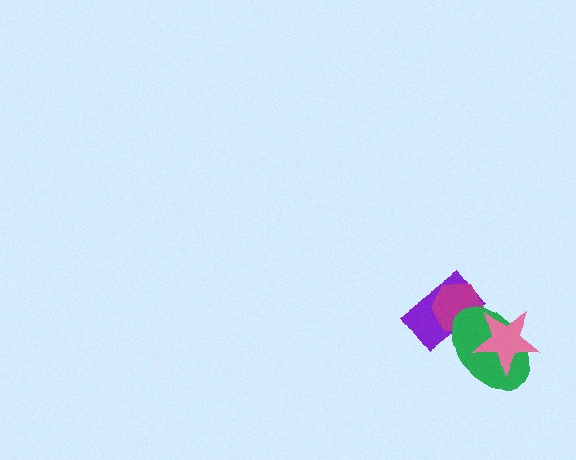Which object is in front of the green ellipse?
The pink star is in front of the green ellipse.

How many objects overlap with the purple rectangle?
2 objects overlap with the purple rectangle.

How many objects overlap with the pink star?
1 object overlaps with the pink star.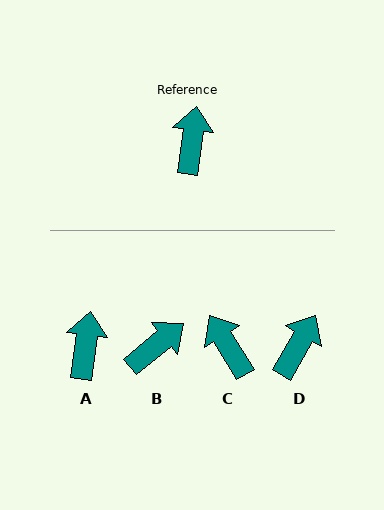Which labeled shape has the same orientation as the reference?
A.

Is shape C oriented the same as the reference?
No, it is off by about 39 degrees.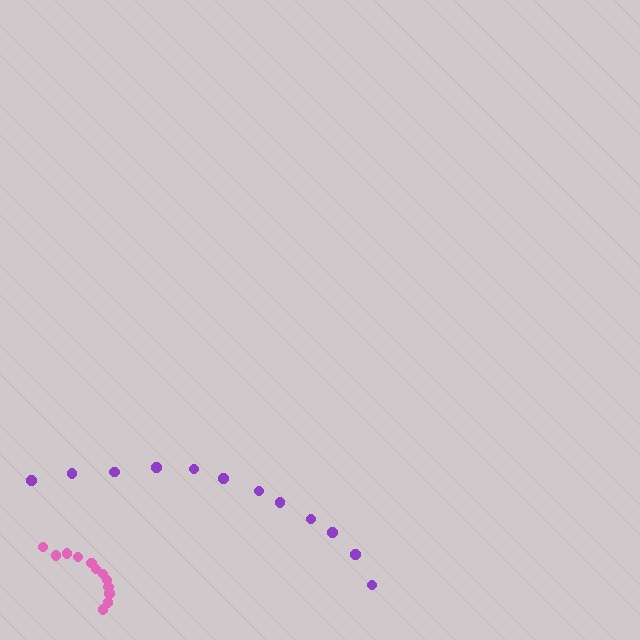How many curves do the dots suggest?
There are 2 distinct paths.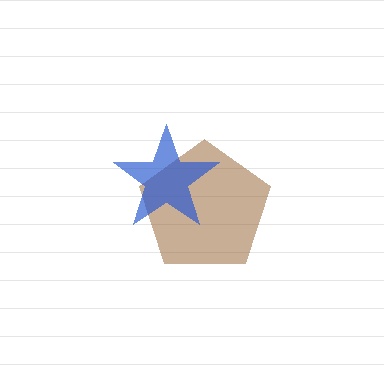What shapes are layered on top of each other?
The layered shapes are: a brown pentagon, a blue star.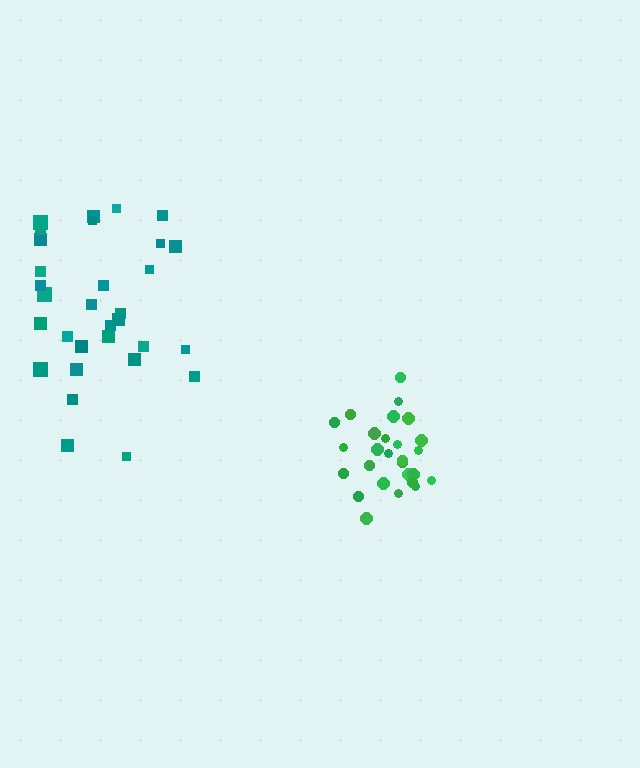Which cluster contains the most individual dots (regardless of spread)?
Teal (31).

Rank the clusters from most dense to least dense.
green, teal.